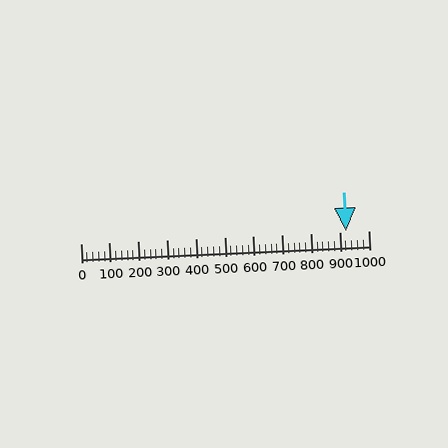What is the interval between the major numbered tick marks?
The major tick marks are spaced 100 units apart.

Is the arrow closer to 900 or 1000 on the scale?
The arrow is closer to 900.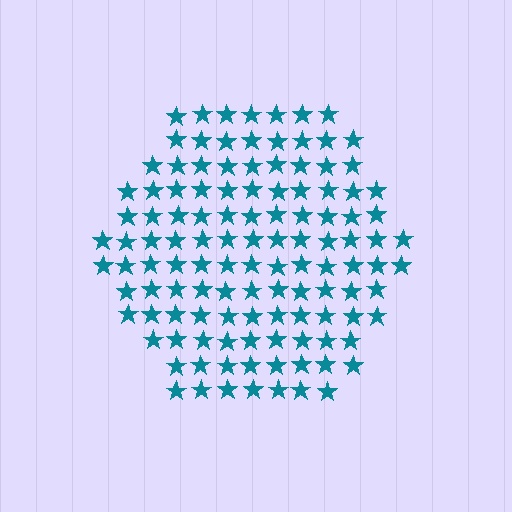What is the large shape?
The large shape is a hexagon.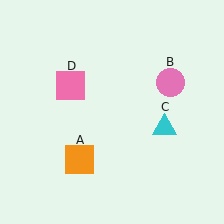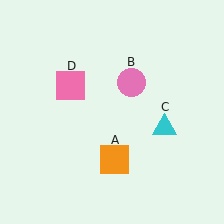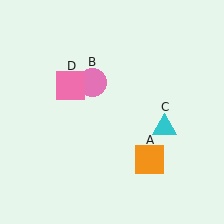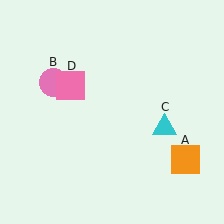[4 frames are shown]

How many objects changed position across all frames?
2 objects changed position: orange square (object A), pink circle (object B).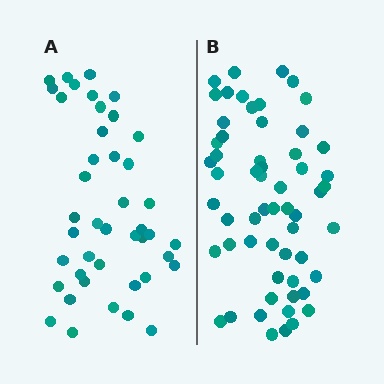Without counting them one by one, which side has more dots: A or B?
Region B (the right region) has more dots.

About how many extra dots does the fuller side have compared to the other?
Region B has approximately 15 more dots than region A.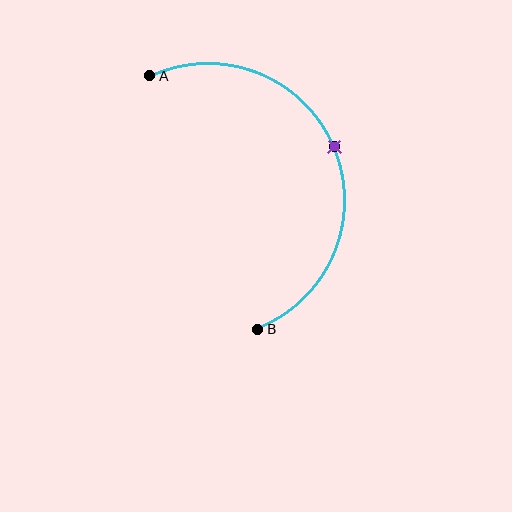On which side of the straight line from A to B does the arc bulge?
The arc bulges to the right of the straight line connecting A and B.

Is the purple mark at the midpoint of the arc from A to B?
Yes. The purple mark lies on the arc at equal arc-length from both A and B — it is the arc midpoint.